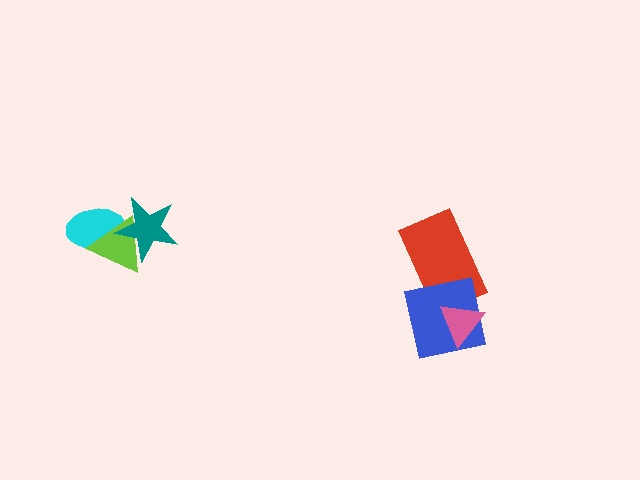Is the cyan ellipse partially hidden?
Yes, it is partially covered by another shape.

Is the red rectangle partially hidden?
Yes, it is partially covered by another shape.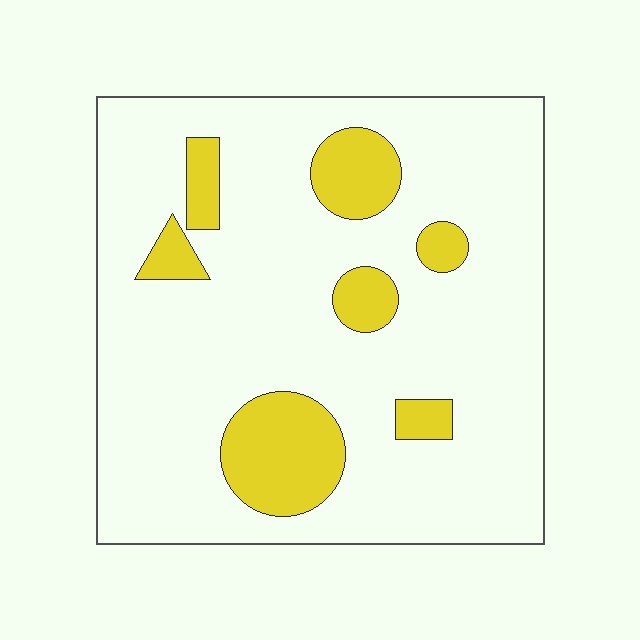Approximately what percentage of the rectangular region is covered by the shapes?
Approximately 15%.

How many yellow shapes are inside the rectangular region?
7.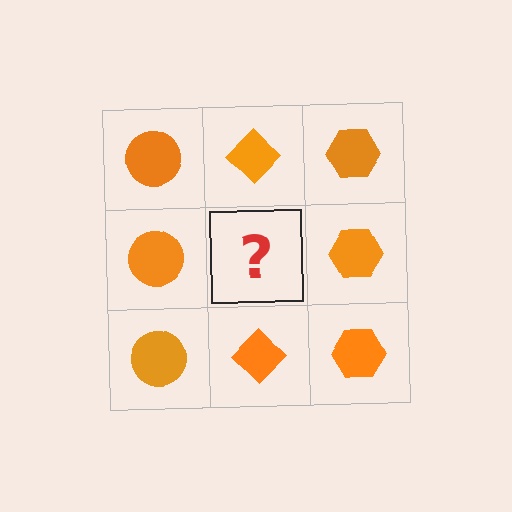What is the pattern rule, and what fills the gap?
The rule is that each column has a consistent shape. The gap should be filled with an orange diamond.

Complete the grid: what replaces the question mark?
The question mark should be replaced with an orange diamond.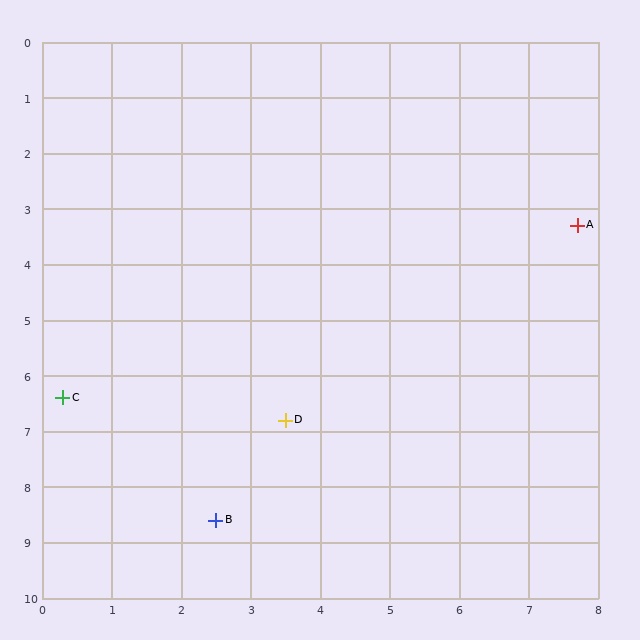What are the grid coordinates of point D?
Point D is at approximately (3.5, 6.8).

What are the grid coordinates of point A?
Point A is at approximately (7.7, 3.3).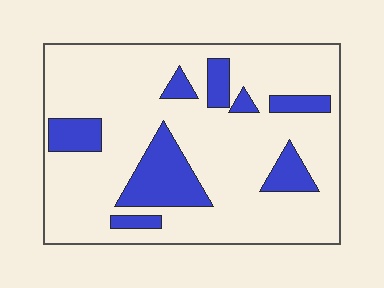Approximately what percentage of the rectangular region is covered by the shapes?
Approximately 20%.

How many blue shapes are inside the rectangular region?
8.